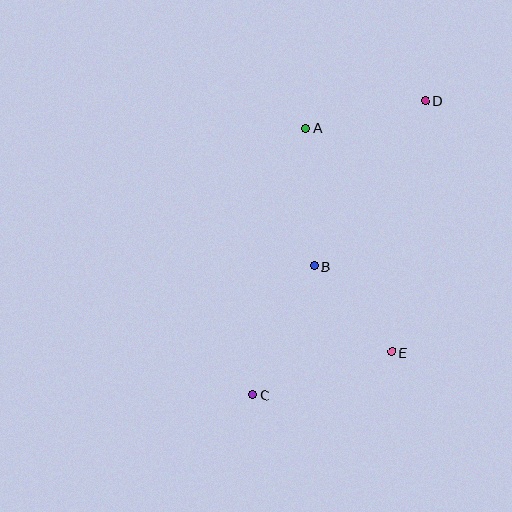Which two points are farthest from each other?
Points C and D are farthest from each other.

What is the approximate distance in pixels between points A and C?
The distance between A and C is approximately 272 pixels.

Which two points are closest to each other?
Points B and E are closest to each other.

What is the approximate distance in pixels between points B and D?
The distance between B and D is approximately 199 pixels.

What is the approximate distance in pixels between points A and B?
The distance between A and B is approximately 138 pixels.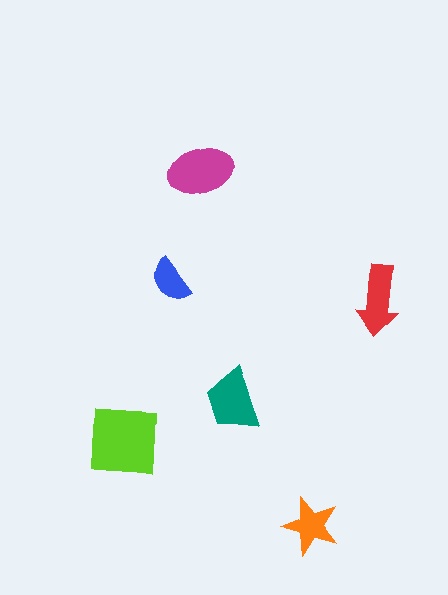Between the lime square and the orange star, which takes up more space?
The lime square.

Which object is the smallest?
The blue semicircle.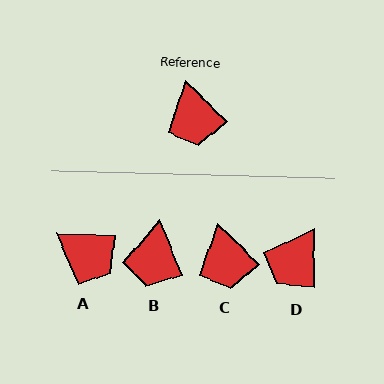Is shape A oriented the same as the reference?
No, it is off by about 42 degrees.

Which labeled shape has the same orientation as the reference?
C.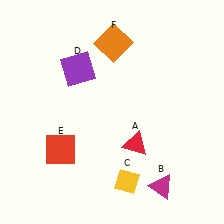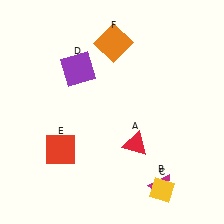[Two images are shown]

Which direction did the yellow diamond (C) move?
The yellow diamond (C) moved right.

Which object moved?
The yellow diamond (C) moved right.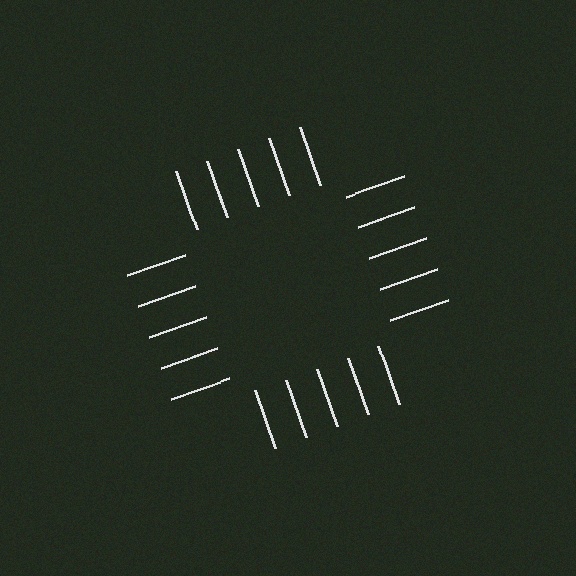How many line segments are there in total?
20 — 5 along each of the 4 edges.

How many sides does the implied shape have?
4 sides — the line-ends trace a square.